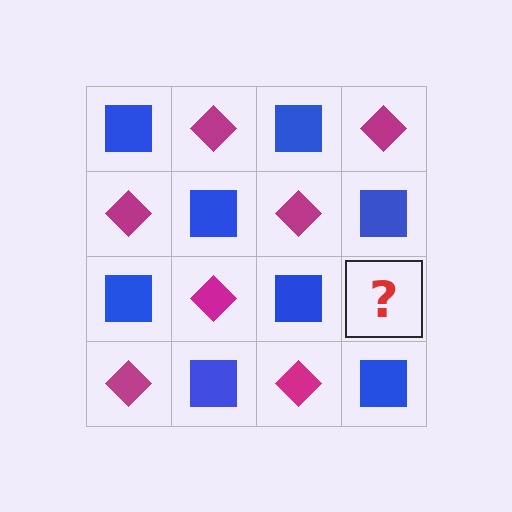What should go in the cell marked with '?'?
The missing cell should contain a magenta diamond.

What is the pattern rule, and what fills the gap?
The rule is that it alternates blue square and magenta diamond in a checkerboard pattern. The gap should be filled with a magenta diamond.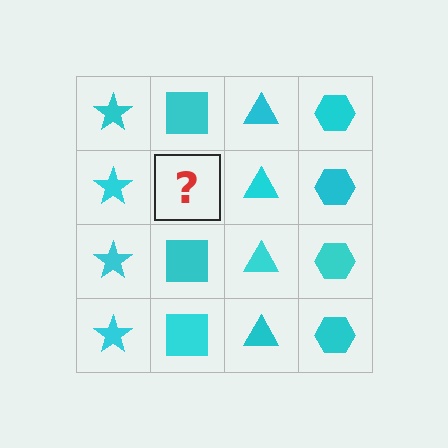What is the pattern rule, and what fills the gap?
The rule is that each column has a consistent shape. The gap should be filled with a cyan square.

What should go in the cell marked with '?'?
The missing cell should contain a cyan square.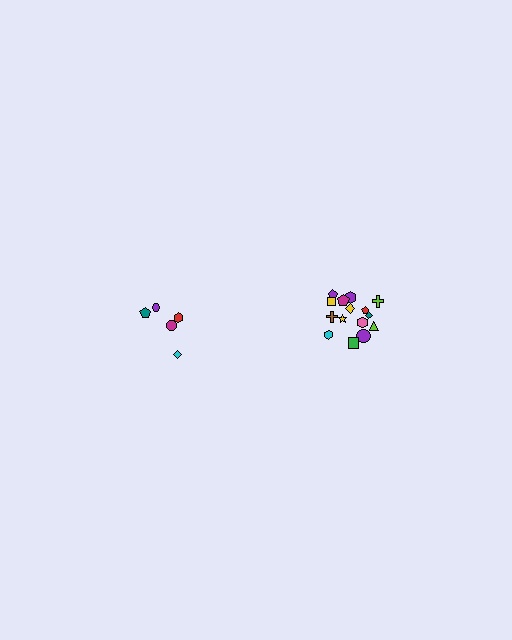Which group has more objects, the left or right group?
The right group.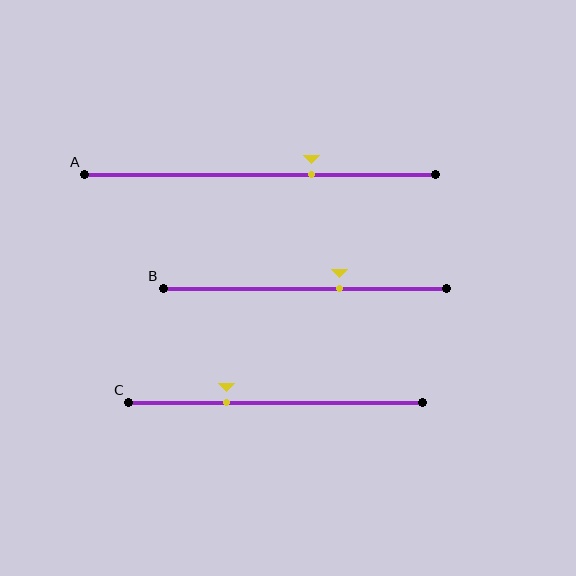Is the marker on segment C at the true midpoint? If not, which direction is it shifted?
No, the marker on segment C is shifted to the left by about 17% of the segment length.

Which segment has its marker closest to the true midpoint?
Segment B has its marker closest to the true midpoint.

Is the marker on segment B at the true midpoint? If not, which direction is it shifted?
No, the marker on segment B is shifted to the right by about 12% of the segment length.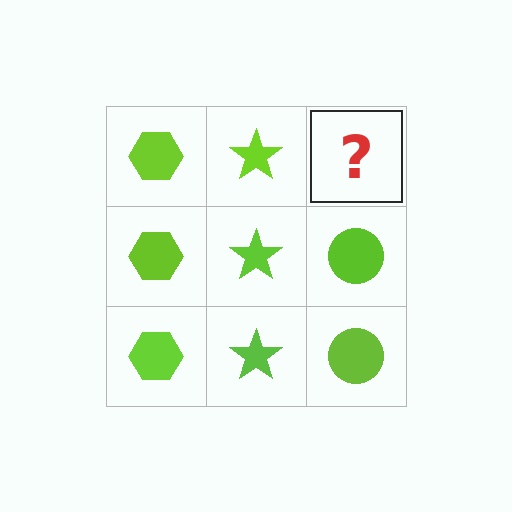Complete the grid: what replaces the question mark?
The question mark should be replaced with a lime circle.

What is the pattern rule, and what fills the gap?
The rule is that each column has a consistent shape. The gap should be filled with a lime circle.